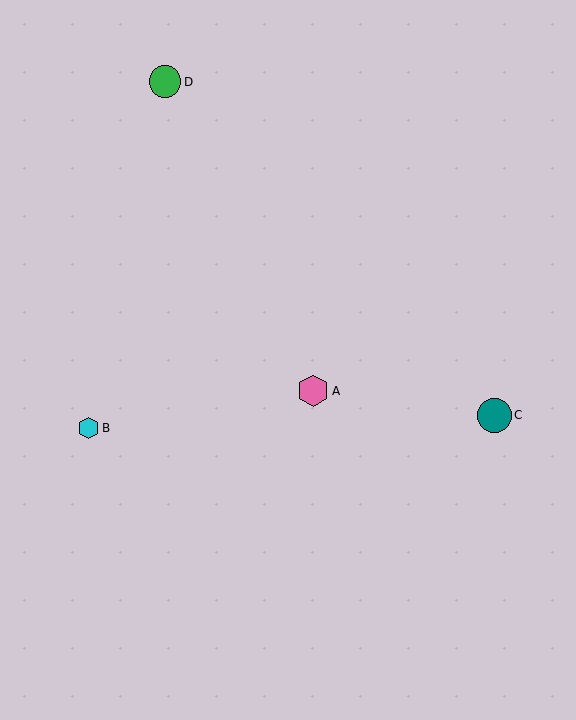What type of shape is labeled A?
Shape A is a pink hexagon.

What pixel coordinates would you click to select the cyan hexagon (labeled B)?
Click at (89, 428) to select the cyan hexagon B.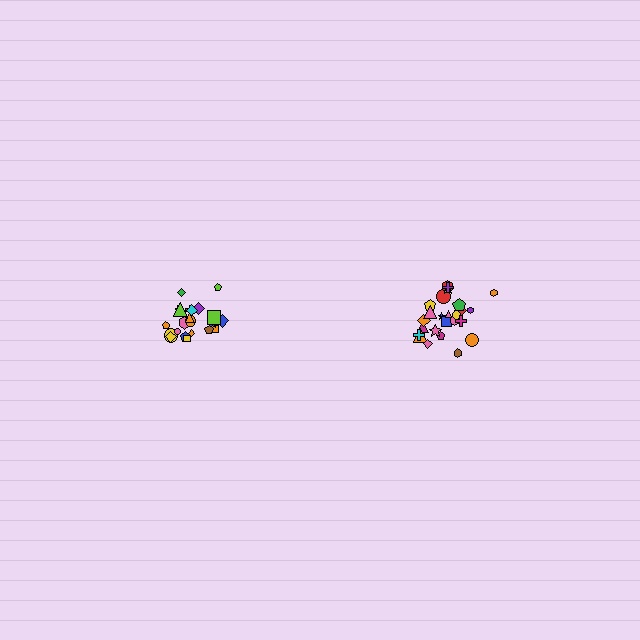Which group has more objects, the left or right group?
The right group.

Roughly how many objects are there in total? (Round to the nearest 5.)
Roughly 45 objects in total.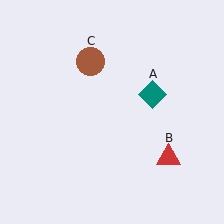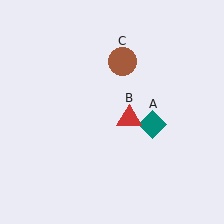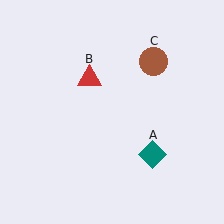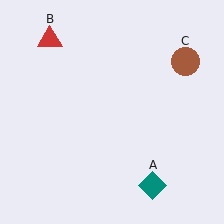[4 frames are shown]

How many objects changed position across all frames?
3 objects changed position: teal diamond (object A), red triangle (object B), brown circle (object C).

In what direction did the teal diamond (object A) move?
The teal diamond (object A) moved down.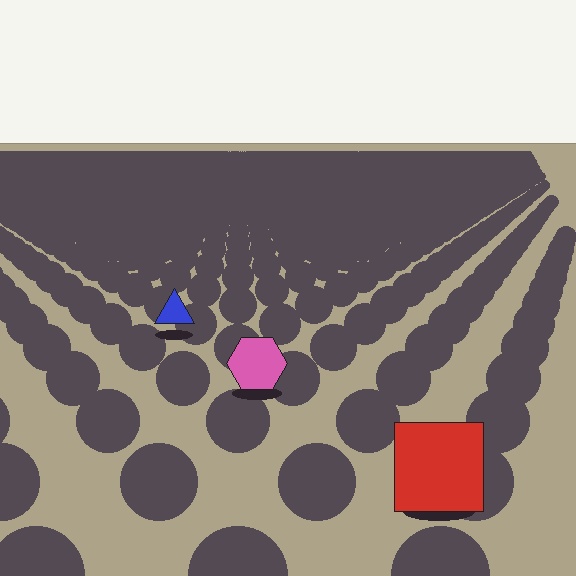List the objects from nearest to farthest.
From nearest to farthest: the red square, the pink hexagon, the blue triangle.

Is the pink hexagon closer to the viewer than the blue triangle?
Yes. The pink hexagon is closer — you can tell from the texture gradient: the ground texture is coarser near it.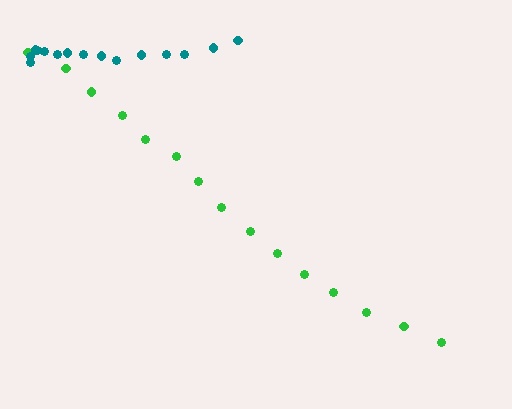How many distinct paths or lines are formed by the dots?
There are 2 distinct paths.